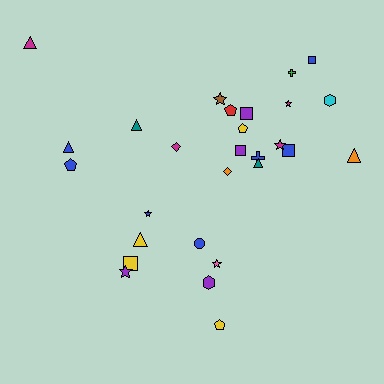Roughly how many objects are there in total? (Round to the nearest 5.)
Roughly 30 objects in total.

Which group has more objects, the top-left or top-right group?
The top-right group.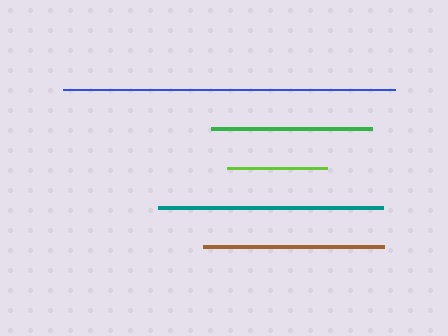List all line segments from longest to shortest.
From longest to shortest: blue, teal, brown, green, lime.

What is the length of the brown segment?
The brown segment is approximately 181 pixels long.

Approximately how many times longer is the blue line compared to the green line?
The blue line is approximately 2.1 times the length of the green line.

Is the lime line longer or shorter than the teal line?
The teal line is longer than the lime line.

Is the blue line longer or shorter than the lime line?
The blue line is longer than the lime line.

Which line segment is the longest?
The blue line is the longest at approximately 333 pixels.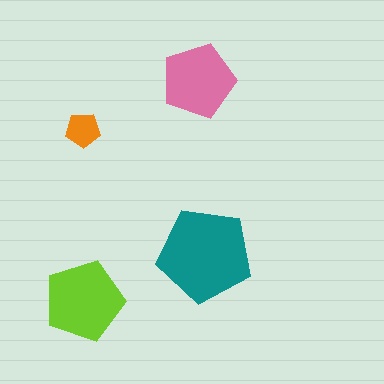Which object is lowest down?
The lime pentagon is bottommost.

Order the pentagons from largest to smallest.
the teal one, the lime one, the pink one, the orange one.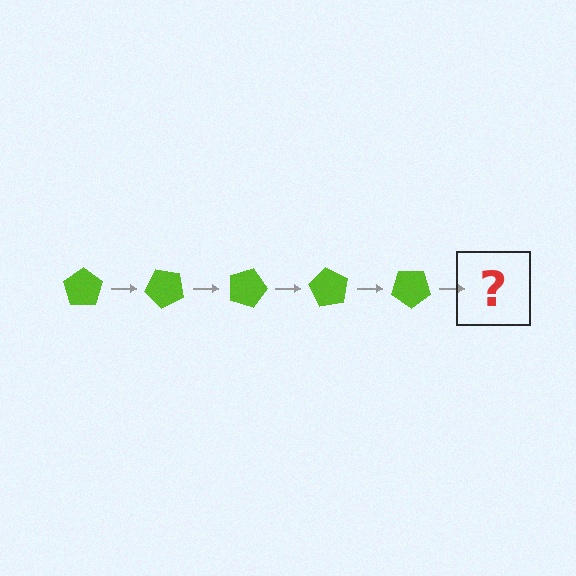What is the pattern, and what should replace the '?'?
The pattern is that the pentagon rotates 45 degrees each step. The '?' should be a lime pentagon rotated 225 degrees.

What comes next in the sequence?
The next element should be a lime pentagon rotated 225 degrees.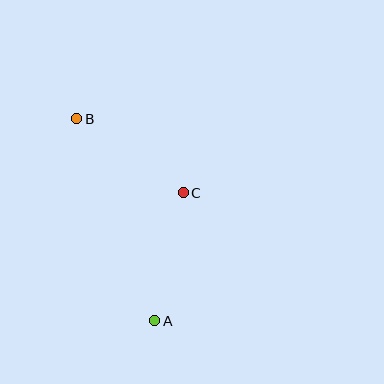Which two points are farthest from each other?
Points A and B are farthest from each other.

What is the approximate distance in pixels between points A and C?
The distance between A and C is approximately 131 pixels.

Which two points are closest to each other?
Points B and C are closest to each other.